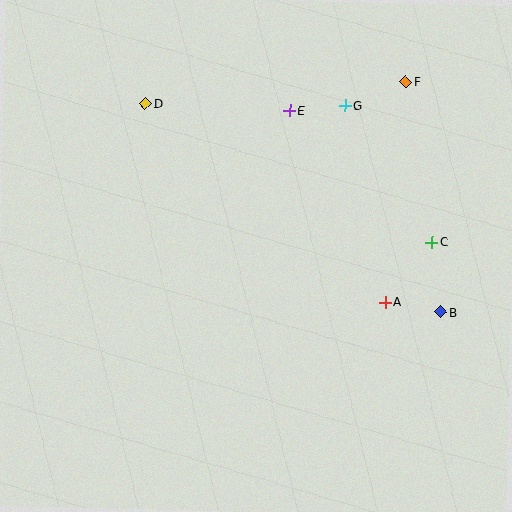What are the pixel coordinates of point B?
Point B is at (440, 312).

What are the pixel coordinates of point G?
Point G is at (345, 106).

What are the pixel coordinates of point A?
Point A is at (385, 302).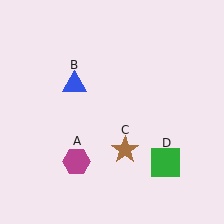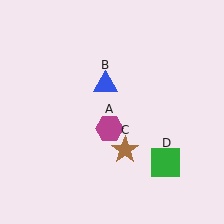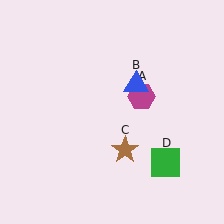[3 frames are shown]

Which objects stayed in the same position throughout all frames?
Brown star (object C) and green square (object D) remained stationary.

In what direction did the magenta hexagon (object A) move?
The magenta hexagon (object A) moved up and to the right.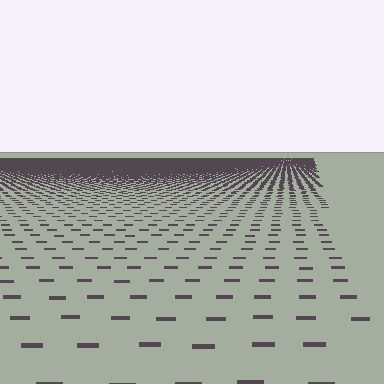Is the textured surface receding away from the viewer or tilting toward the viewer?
The surface is receding away from the viewer. Texture elements get smaller and denser toward the top.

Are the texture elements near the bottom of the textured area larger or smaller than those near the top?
Larger. Near the bottom, elements are closer to the viewer and appear at a bigger on-screen size.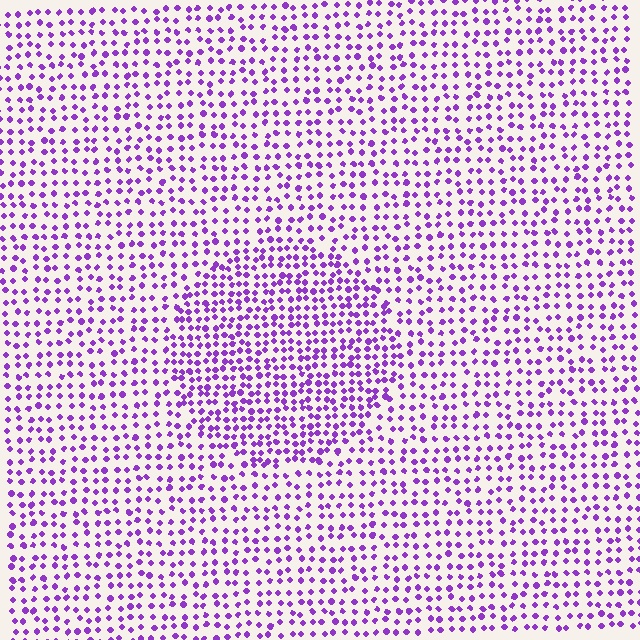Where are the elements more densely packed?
The elements are more densely packed inside the circle boundary.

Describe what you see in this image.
The image contains small purple elements arranged at two different densities. A circle-shaped region is visible where the elements are more densely packed than the surrounding area.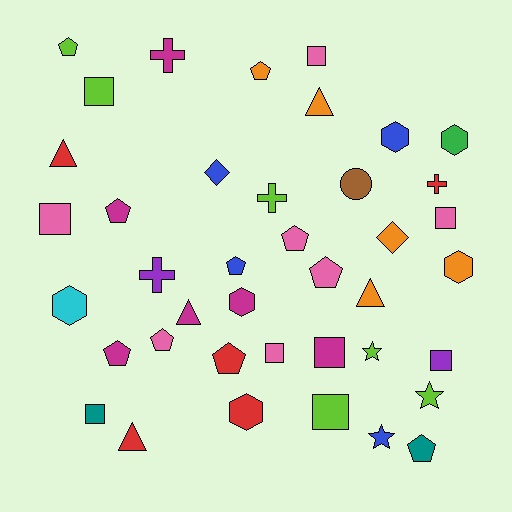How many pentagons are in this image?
There are 10 pentagons.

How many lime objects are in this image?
There are 6 lime objects.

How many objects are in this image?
There are 40 objects.